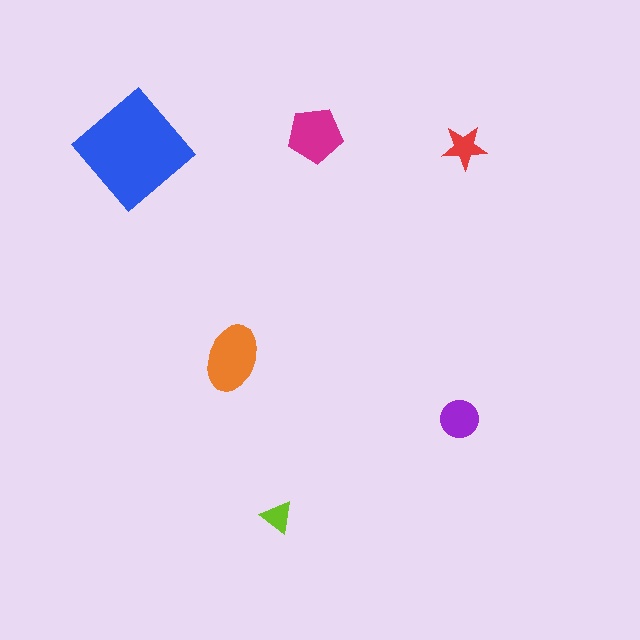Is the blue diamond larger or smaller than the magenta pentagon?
Larger.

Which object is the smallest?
The lime triangle.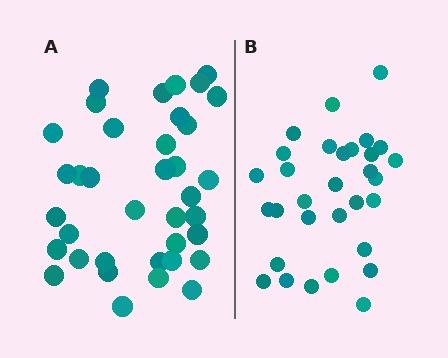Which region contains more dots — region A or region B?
Region A (the left region) has more dots.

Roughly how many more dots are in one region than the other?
Region A has about 6 more dots than region B.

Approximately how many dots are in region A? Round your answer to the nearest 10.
About 40 dots. (The exact count is 37, which rounds to 40.)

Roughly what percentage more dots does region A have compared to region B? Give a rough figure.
About 20% more.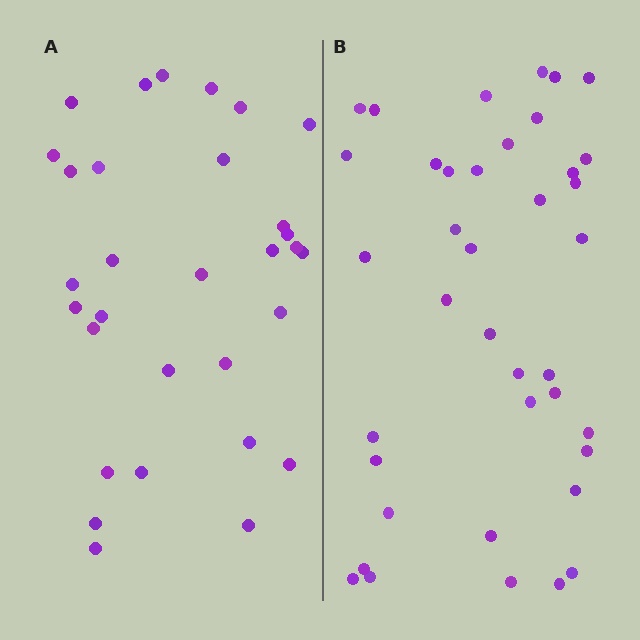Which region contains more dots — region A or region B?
Region B (the right region) has more dots.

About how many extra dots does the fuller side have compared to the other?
Region B has roughly 8 or so more dots than region A.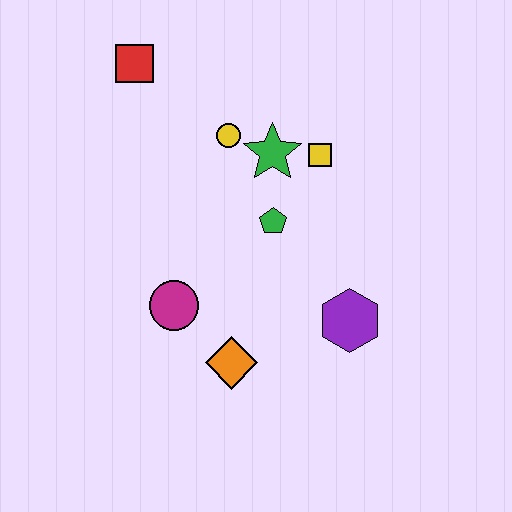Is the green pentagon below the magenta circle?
No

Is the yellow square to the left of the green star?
No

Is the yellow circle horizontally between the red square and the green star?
Yes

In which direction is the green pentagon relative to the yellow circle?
The green pentagon is below the yellow circle.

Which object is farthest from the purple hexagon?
The red square is farthest from the purple hexagon.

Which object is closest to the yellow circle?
The green star is closest to the yellow circle.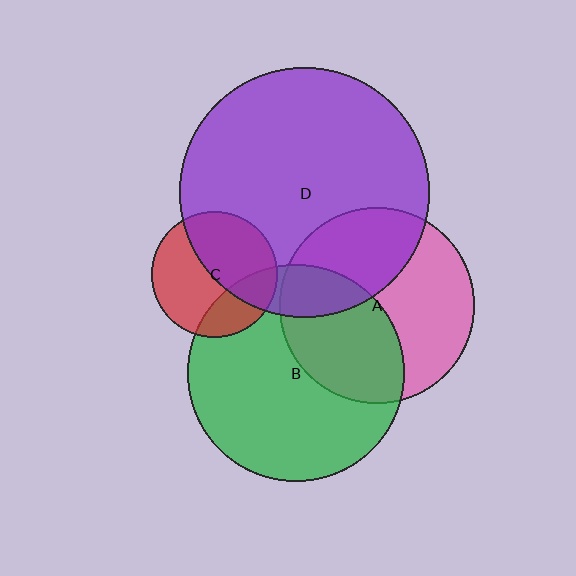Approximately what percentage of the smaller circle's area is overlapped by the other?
Approximately 50%.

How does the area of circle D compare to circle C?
Approximately 4.0 times.